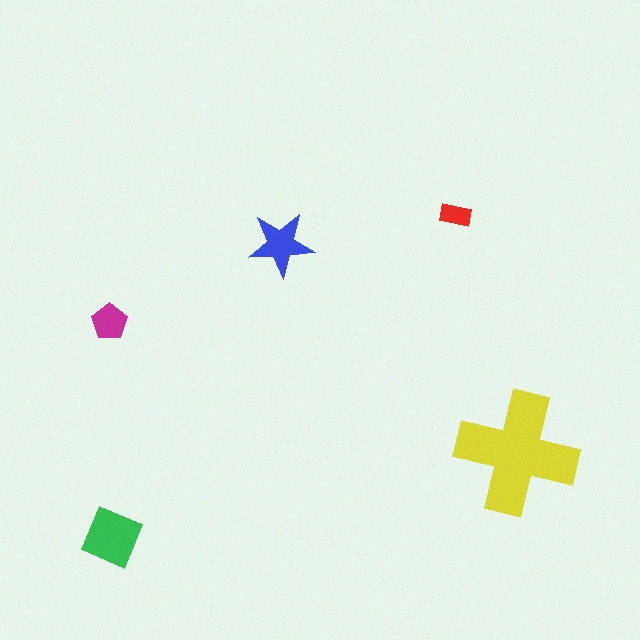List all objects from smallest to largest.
The red rectangle, the magenta pentagon, the blue star, the green square, the yellow cross.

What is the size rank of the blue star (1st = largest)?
3rd.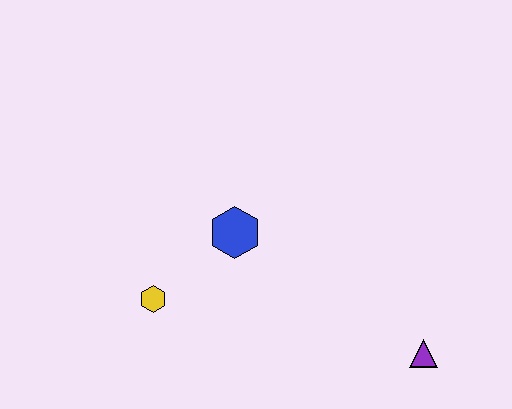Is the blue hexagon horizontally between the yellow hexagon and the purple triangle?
Yes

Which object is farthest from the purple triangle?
The yellow hexagon is farthest from the purple triangle.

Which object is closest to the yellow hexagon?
The blue hexagon is closest to the yellow hexagon.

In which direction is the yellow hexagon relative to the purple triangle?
The yellow hexagon is to the left of the purple triangle.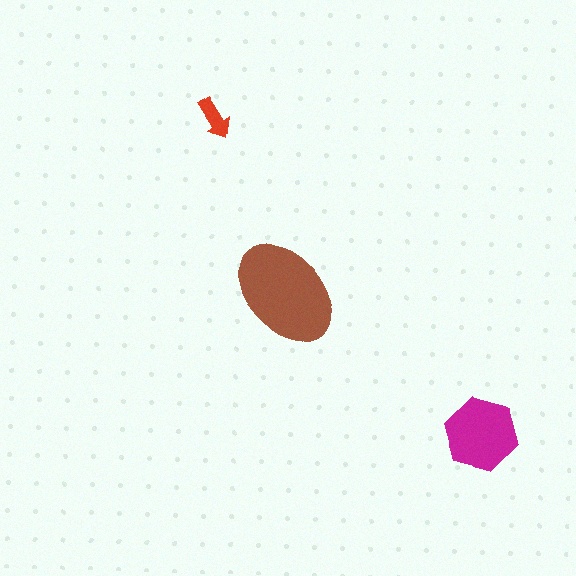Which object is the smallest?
The red arrow.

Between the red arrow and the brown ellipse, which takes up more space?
The brown ellipse.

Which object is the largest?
The brown ellipse.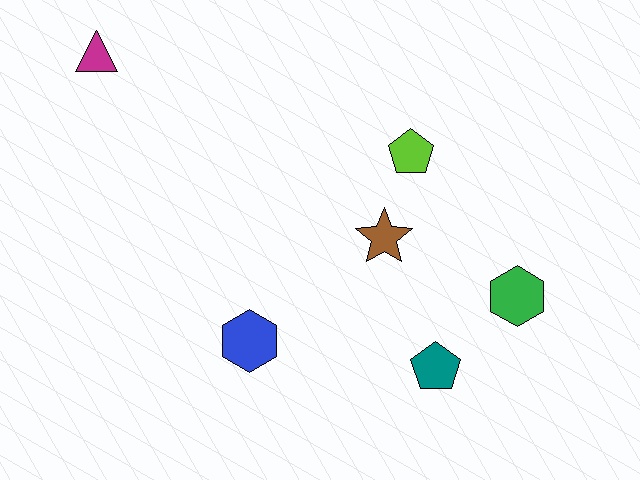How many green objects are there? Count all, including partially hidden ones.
There is 1 green object.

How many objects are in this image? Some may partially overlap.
There are 6 objects.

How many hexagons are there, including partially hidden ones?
There are 2 hexagons.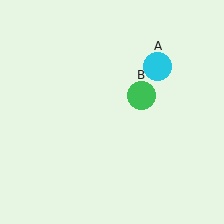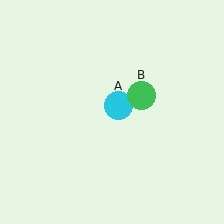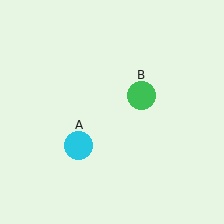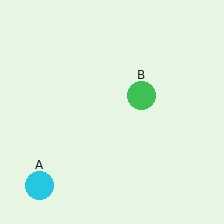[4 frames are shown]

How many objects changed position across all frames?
1 object changed position: cyan circle (object A).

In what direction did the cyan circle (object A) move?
The cyan circle (object A) moved down and to the left.